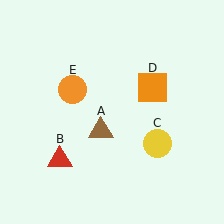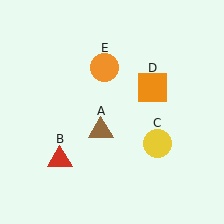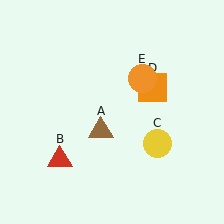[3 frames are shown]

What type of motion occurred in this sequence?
The orange circle (object E) rotated clockwise around the center of the scene.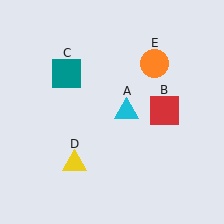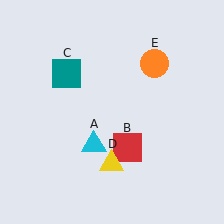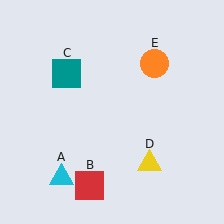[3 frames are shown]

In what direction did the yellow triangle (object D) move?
The yellow triangle (object D) moved right.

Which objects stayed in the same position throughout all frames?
Teal square (object C) and orange circle (object E) remained stationary.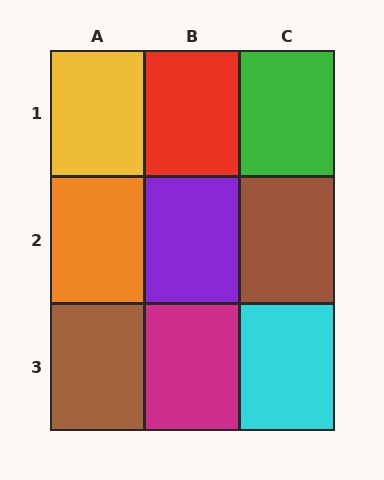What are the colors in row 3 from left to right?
Brown, magenta, cyan.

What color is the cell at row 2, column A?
Orange.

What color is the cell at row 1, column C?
Green.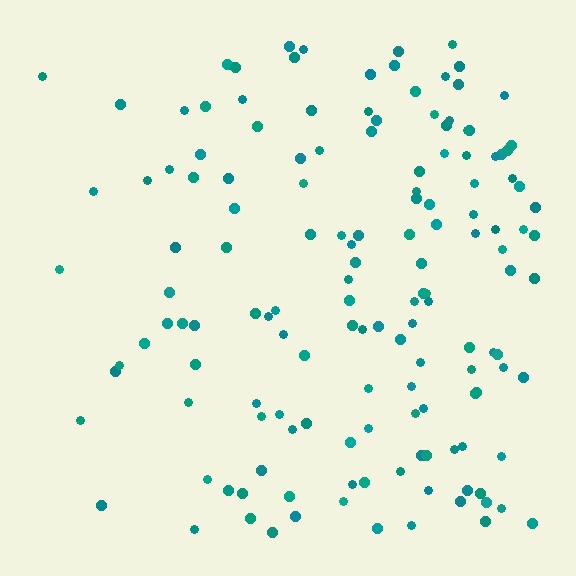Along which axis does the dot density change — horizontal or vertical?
Horizontal.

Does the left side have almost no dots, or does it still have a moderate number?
Still a moderate number, just noticeably fewer than the right.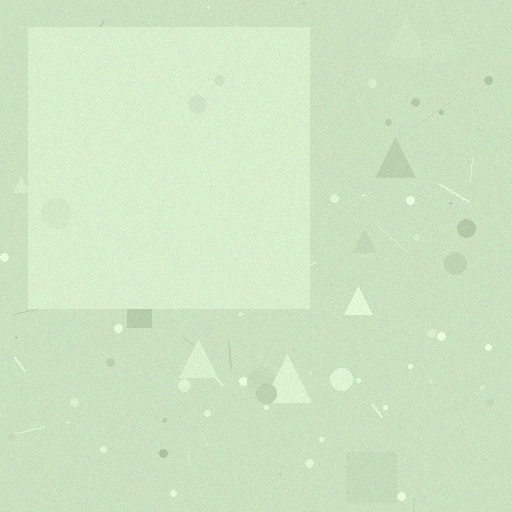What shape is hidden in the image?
A square is hidden in the image.